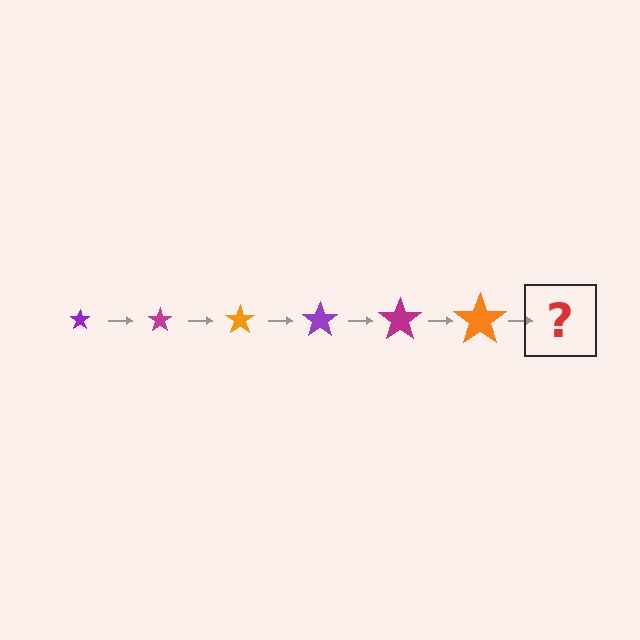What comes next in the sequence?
The next element should be a purple star, larger than the previous one.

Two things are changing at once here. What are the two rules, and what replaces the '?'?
The two rules are that the star grows larger each step and the color cycles through purple, magenta, and orange. The '?' should be a purple star, larger than the previous one.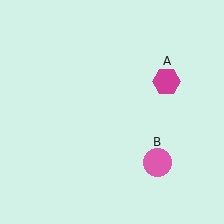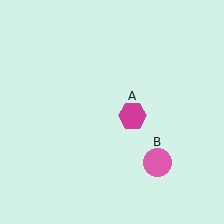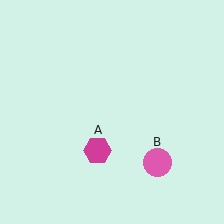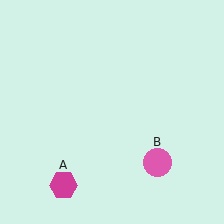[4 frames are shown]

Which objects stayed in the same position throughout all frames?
Pink circle (object B) remained stationary.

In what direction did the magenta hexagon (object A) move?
The magenta hexagon (object A) moved down and to the left.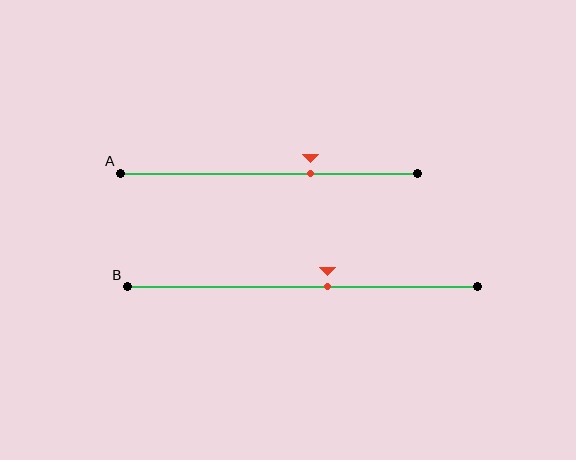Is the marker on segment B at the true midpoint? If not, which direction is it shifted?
No, the marker on segment B is shifted to the right by about 7% of the segment length.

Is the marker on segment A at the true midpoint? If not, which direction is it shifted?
No, the marker on segment A is shifted to the right by about 14% of the segment length.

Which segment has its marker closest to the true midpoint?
Segment B has its marker closest to the true midpoint.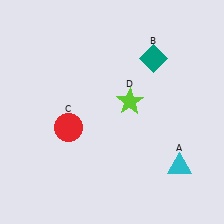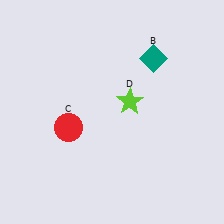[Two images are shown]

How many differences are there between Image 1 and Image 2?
There is 1 difference between the two images.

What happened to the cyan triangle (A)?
The cyan triangle (A) was removed in Image 2. It was in the bottom-right area of Image 1.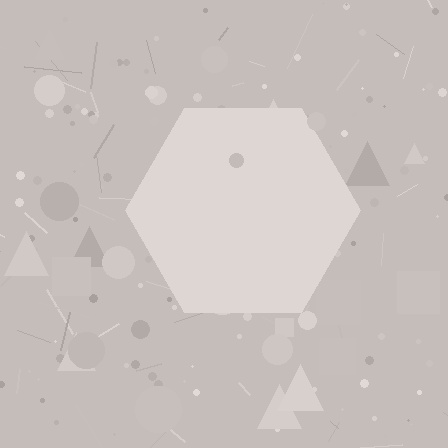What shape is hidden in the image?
A hexagon is hidden in the image.